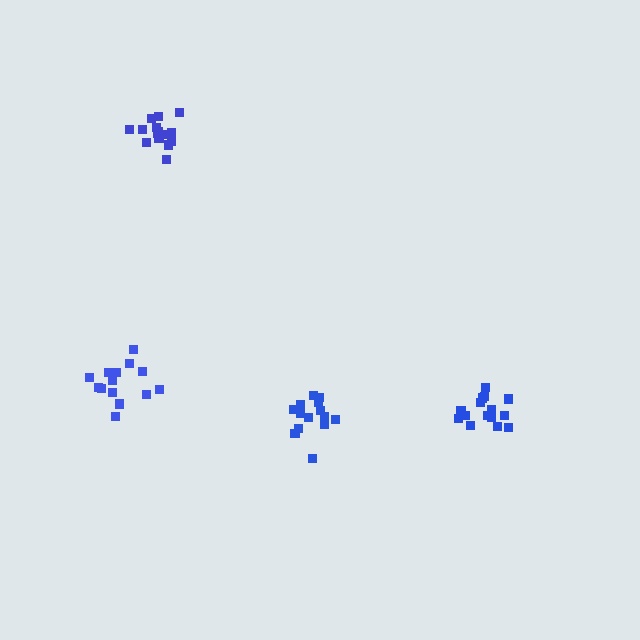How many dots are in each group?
Group 1: 14 dots, Group 2: 14 dots, Group 3: 15 dots, Group 4: 15 dots (58 total).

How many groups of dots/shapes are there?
There are 4 groups.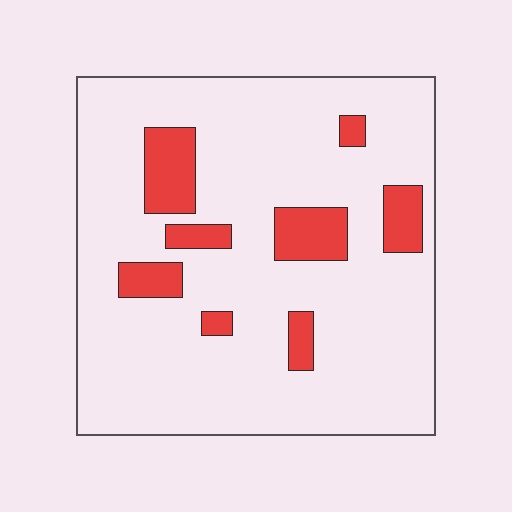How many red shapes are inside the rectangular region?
8.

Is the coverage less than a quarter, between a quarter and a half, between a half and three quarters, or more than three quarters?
Less than a quarter.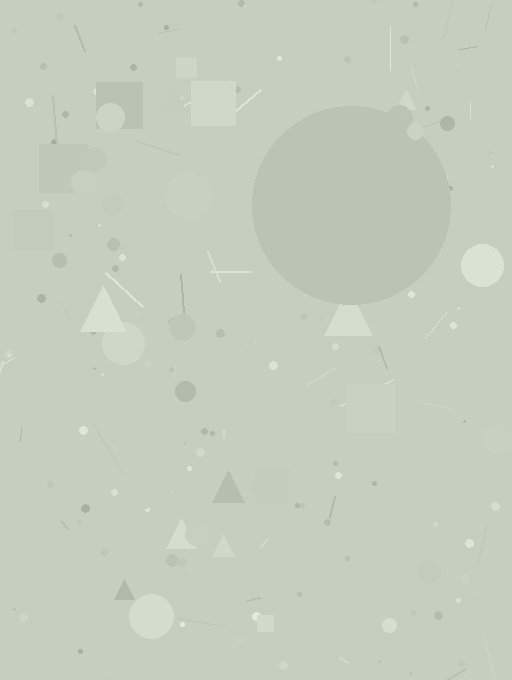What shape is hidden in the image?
A circle is hidden in the image.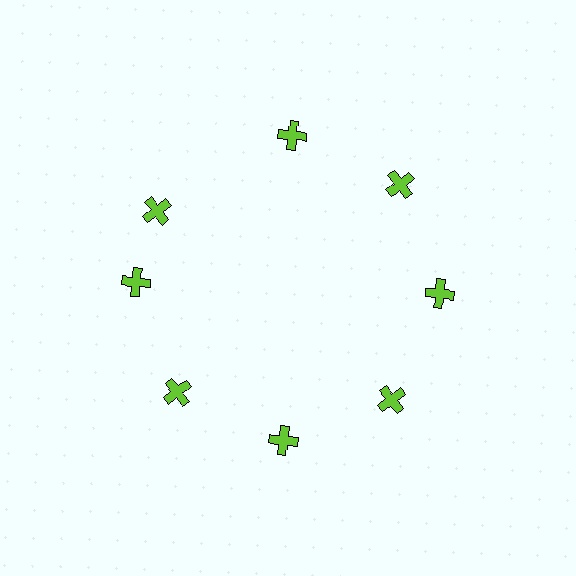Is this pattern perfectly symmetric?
No. The 8 lime crosses are arranged in a ring, but one element near the 10 o'clock position is rotated out of alignment along the ring, breaking the 8-fold rotational symmetry.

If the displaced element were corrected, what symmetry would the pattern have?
It would have 8-fold rotational symmetry — the pattern would map onto itself every 45 degrees.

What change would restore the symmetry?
The symmetry would be restored by rotating it back into even spacing with its neighbors so that all 8 crosses sit at equal angles and equal distance from the center.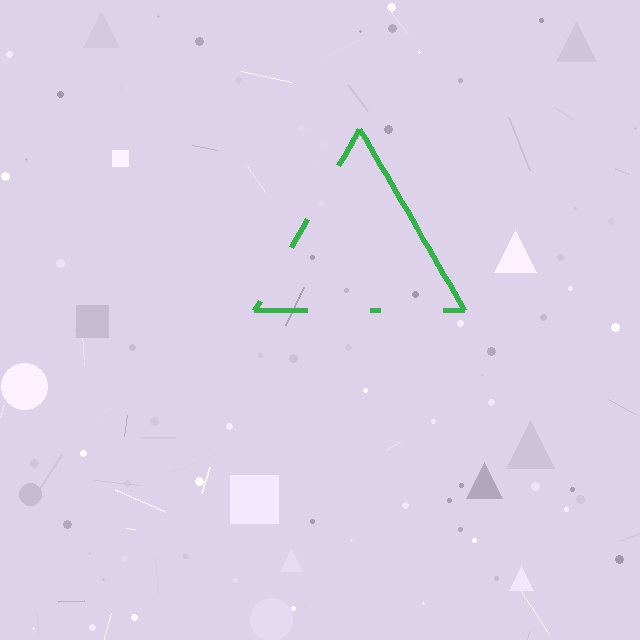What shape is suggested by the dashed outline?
The dashed outline suggests a triangle.